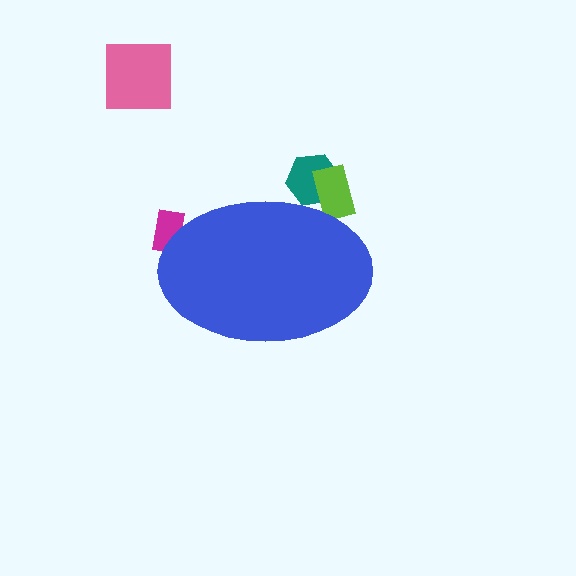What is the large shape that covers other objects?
A blue ellipse.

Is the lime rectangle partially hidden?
Yes, the lime rectangle is partially hidden behind the blue ellipse.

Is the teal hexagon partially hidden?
Yes, the teal hexagon is partially hidden behind the blue ellipse.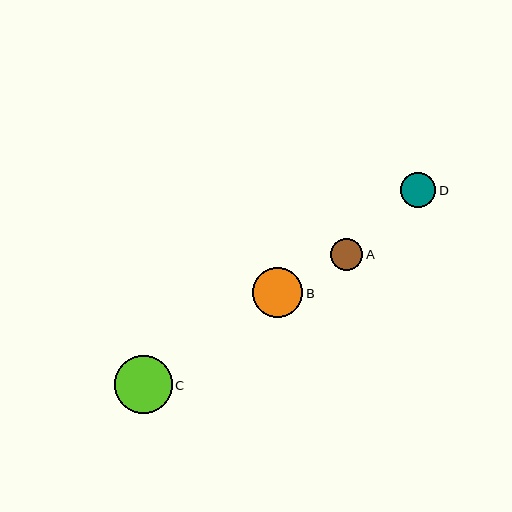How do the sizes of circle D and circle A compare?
Circle D and circle A are approximately the same size.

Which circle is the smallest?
Circle A is the smallest with a size of approximately 32 pixels.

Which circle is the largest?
Circle C is the largest with a size of approximately 58 pixels.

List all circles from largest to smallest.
From largest to smallest: C, B, D, A.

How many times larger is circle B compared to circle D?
Circle B is approximately 1.4 times the size of circle D.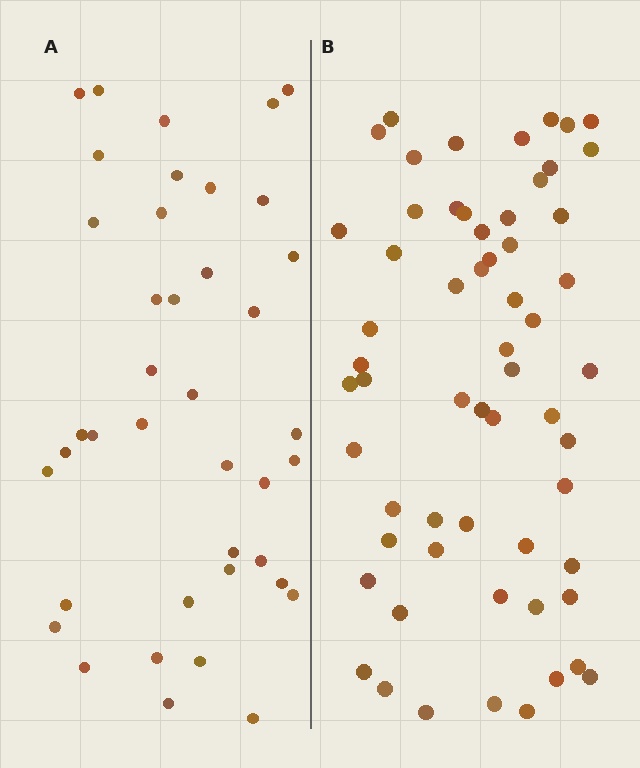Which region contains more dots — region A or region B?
Region B (the right region) has more dots.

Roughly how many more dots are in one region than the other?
Region B has approximately 20 more dots than region A.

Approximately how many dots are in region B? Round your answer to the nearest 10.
About 60 dots.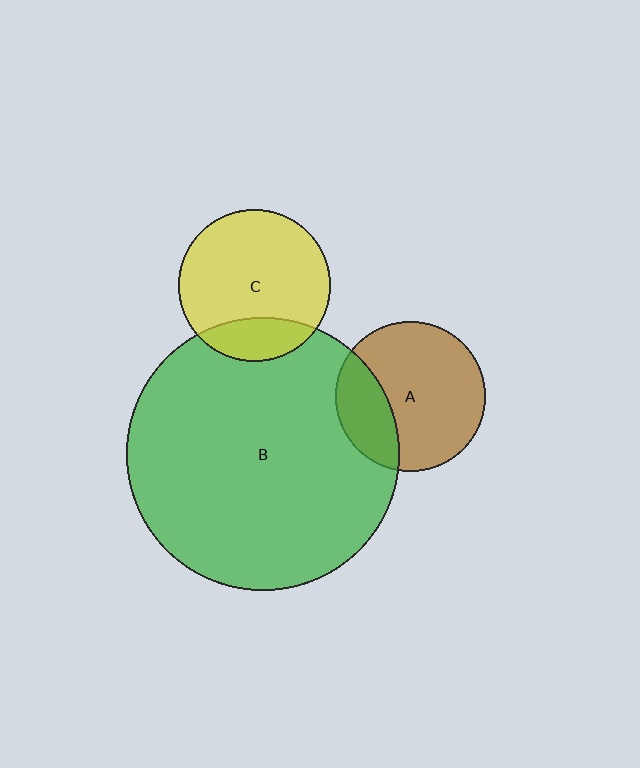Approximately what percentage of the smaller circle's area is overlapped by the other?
Approximately 20%.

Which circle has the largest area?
Circle B (green).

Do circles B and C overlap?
Yes.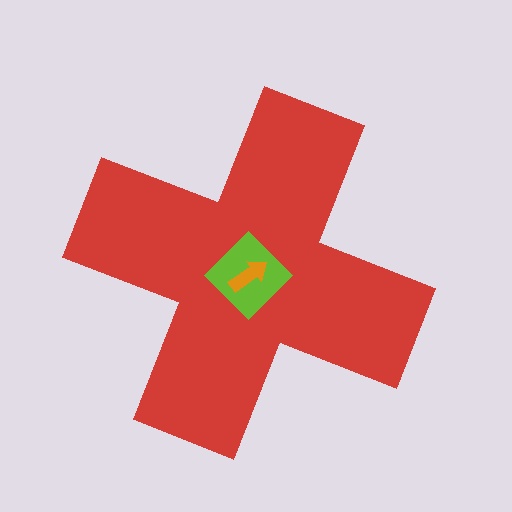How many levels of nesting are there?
3.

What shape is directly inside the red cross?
The lime diamond.